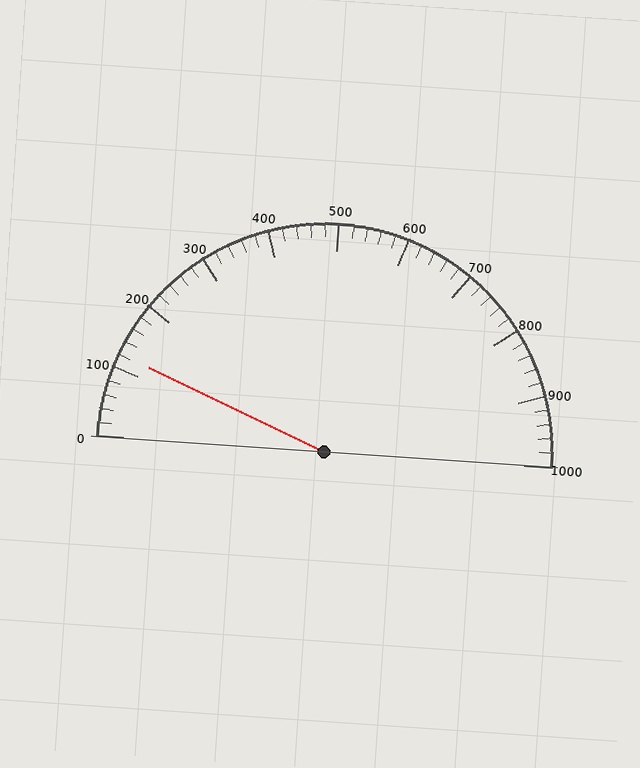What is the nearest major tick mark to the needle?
The nearest major tick mark is 100.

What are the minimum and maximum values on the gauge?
The gauge ranges from 0 to 1000.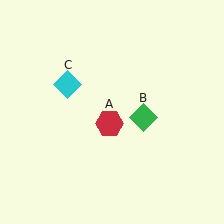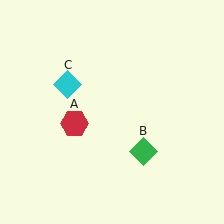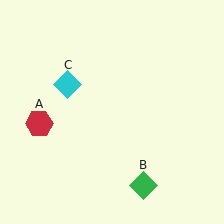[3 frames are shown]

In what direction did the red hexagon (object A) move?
The red hexagon (object A) moved left.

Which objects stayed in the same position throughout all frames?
Cyan diamond (object C) remained stationary.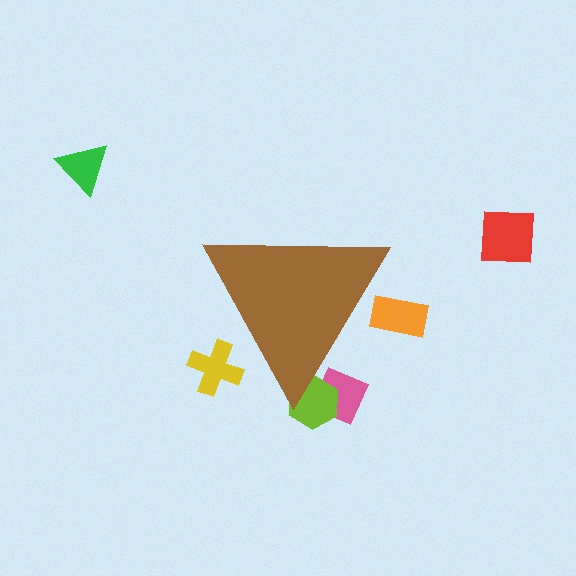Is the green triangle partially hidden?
No, the green triangle is fully visible.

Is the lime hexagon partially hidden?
Yes, the lime hexagon is partially hidden behind the brown triangle.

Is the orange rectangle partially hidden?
Yes, the orange rectangle is partially hidden behind the brown triangle.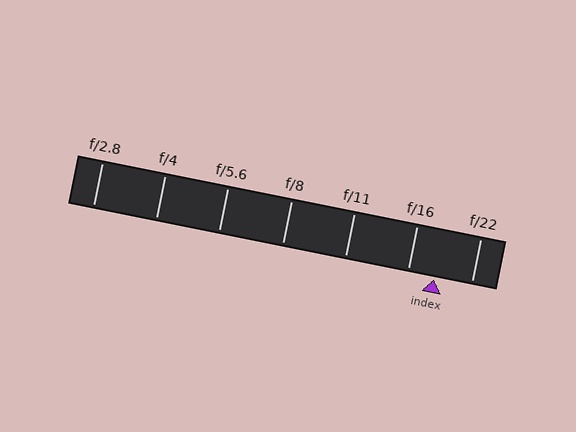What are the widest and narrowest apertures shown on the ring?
The widest aperture shown is f/2.8 and the narrowest is f/22.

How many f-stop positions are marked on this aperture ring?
There are 7 f-stop positions marked.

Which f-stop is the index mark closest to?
The index mark is closest to f/16.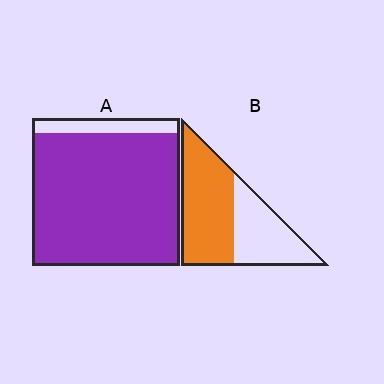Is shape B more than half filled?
Yes.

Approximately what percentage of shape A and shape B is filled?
A is approximately 90% and B is approximately 60%.